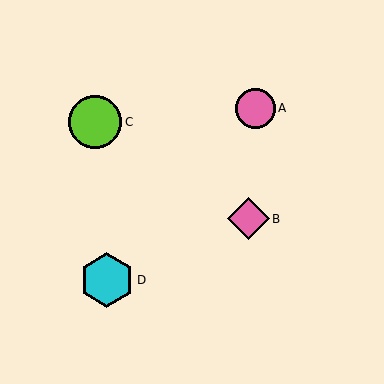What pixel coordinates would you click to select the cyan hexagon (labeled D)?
Click at (107, 280) to select the cyan hexagon D.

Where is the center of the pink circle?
The center of the pink circle is at (255, 108).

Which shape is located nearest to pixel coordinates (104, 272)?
The cyan hexagon (labeled D) at (107, 280) is nearest to that location.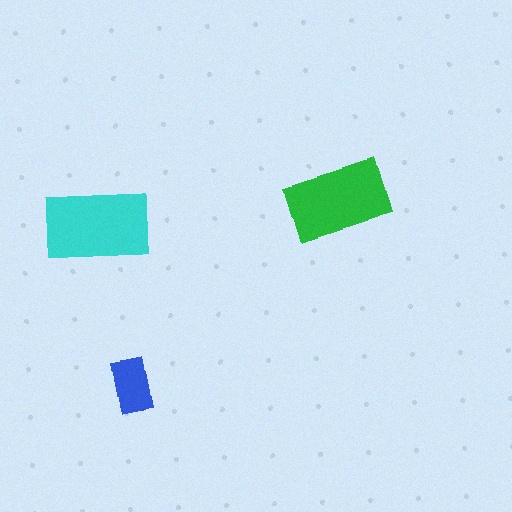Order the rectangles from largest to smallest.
the cyan one, the green one, the blue one.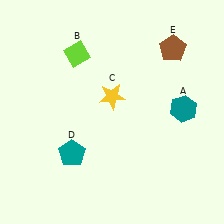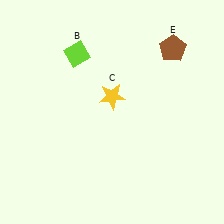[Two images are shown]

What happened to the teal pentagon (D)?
The teal pentagon (D) was removed in Image 2. It was in the bottom-left area of Image 1.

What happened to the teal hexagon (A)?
The teal hexagon (A) was removed in Image 2. It was in the top-right area of Image 1.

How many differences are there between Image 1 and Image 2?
There are 2 differences between the two images.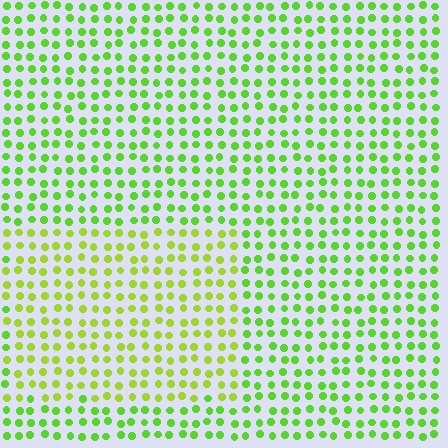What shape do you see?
I see a rectangle.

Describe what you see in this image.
The image is filled with small lime elements in a uniform arrangement. A rectangle-shaped region is visible where the elements are tinted to a slightly different hue, forming a subtle color boundary.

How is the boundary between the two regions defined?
The boundary is defined purely by a slight shift in hue (about 24 degrees). Spacing, size, and orientation are identical on both sides.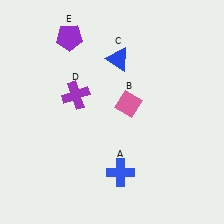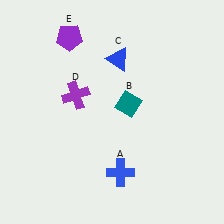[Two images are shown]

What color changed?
The diamond (B) changed from pink in Image 1 to teal in Image 2.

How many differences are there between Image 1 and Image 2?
There is 1 difference between the two images.